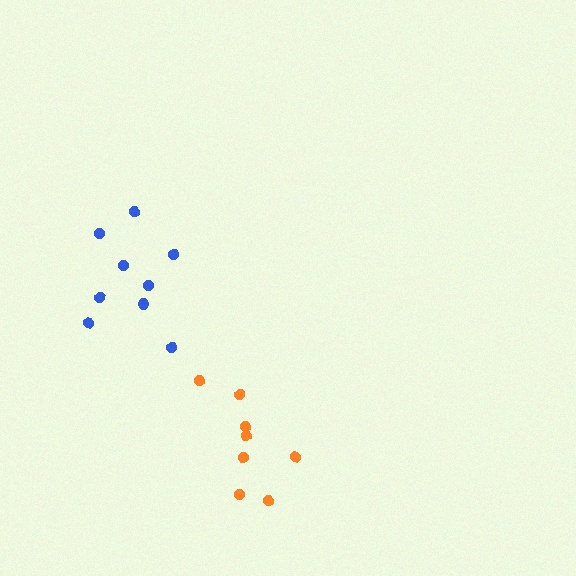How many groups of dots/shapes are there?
There are 2 groups.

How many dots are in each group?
Group 1: 8 dots, Group 2: 9 dots (17 total).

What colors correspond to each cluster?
The clusters are colored: orange, blue.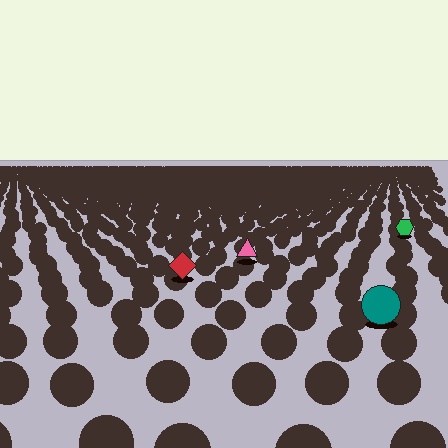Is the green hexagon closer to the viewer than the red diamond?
No. The red diamond is closer — you can tell from the texture gradient: the ground texture is coarser near it.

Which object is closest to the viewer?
The teal circle is closest. The texture marks near it are larger and more spread out.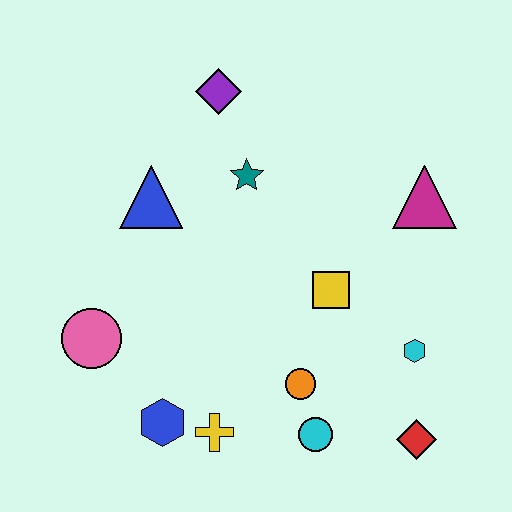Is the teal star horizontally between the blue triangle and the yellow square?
Yes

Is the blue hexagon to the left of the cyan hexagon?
Yes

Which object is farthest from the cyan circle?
The purple diamond is farthest from the cyan circle.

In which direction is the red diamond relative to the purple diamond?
The red diamond is below the purple diamond.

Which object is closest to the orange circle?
The cyan circle is closest to the orange circle.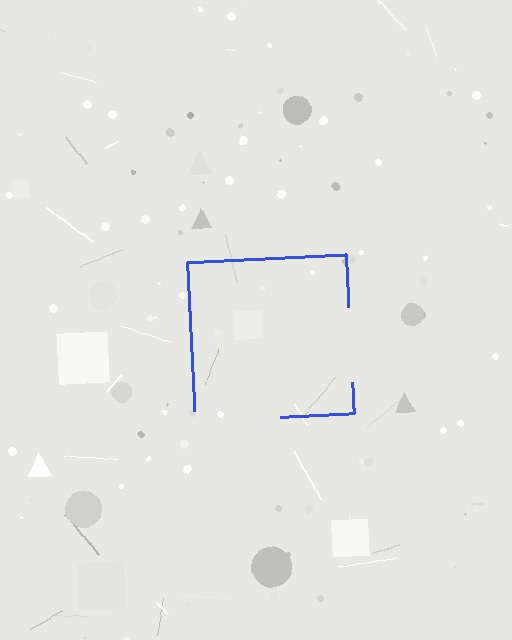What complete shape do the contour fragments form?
The contour fragments form a square.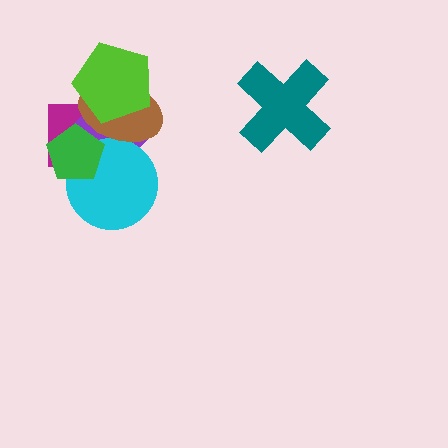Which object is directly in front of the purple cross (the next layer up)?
The cyan circle is directly in front of the purple cross.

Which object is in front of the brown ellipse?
The lime pentagon is in front of the brown ellipse.